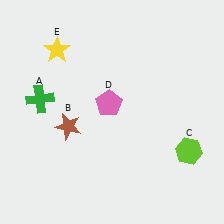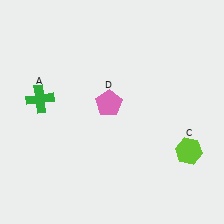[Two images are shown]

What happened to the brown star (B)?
The brown star (B) was removed in Image 2. It was in the bottom-left area of Image 1.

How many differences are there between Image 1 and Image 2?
There are 2 differences between the two images.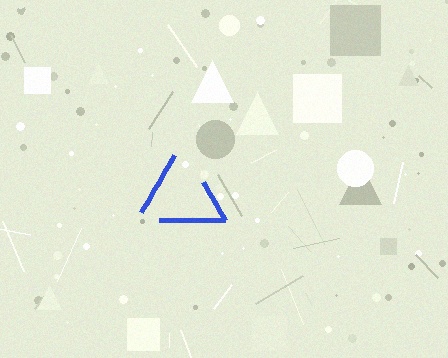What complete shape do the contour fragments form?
The contour fragments form a triangle.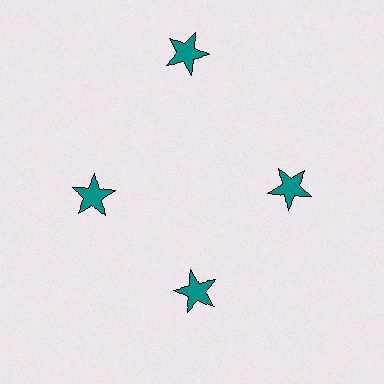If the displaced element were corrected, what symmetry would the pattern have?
It would have 4-fold rotational symmetry — the pattern would map onto itself every 90 degrees.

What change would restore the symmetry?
The symmetry would be restored by moving it inward, back onto the ring so that all 4 stars sit at equal angles and equal distance from the center.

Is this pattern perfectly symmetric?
No. The 4 teal stars are arranged in a ring, but one element near the 12 o'clock position is pushed outward from the center, breaking the 4-fold rotational symmetry.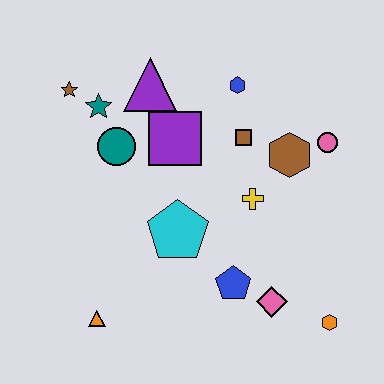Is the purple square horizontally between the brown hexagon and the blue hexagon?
No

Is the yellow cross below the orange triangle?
No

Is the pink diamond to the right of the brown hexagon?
No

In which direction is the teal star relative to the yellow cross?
The teal star is to the left of the yellow cross.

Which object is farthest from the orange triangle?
The pink circle is farthest from the orange triangle.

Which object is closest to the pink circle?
The brown hexagon is closest to the pink circle.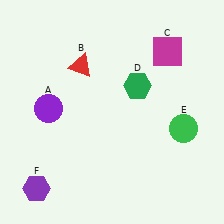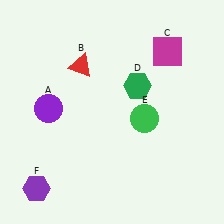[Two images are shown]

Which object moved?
The green circle (E) moved left.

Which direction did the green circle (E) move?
The green circle (E) moved left.